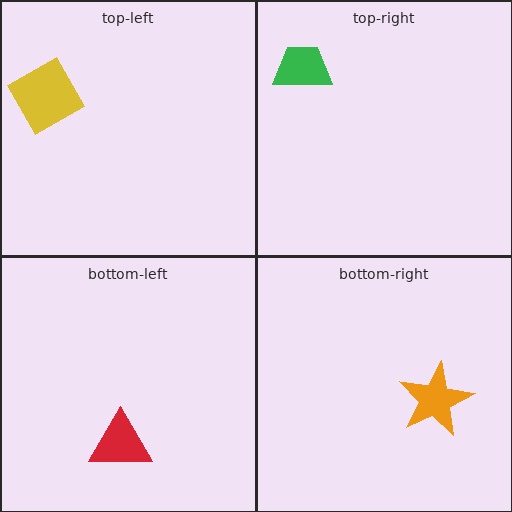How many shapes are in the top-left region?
1.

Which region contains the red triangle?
The bottom-left region.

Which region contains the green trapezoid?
The top-right region.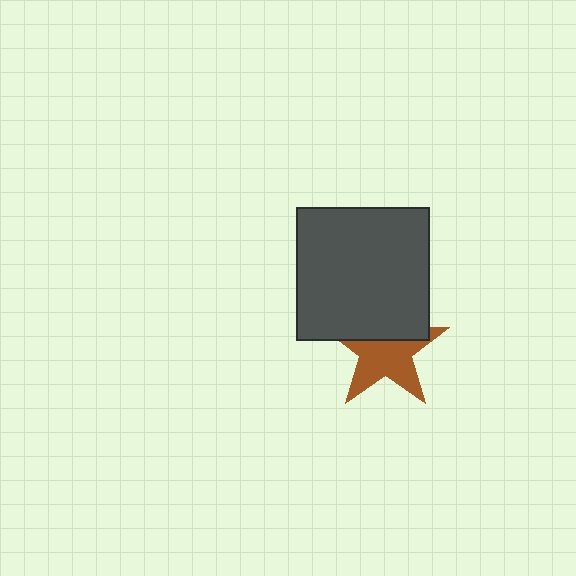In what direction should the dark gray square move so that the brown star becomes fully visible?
The dark gray square should move up. That is the shortest direction to clear the overlap and leave the brown star fully visible.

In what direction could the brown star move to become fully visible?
The brown star could move down. That would shift it out from behind the dark gray square entirely.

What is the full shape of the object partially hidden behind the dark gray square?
The partially hidden object is a brown star.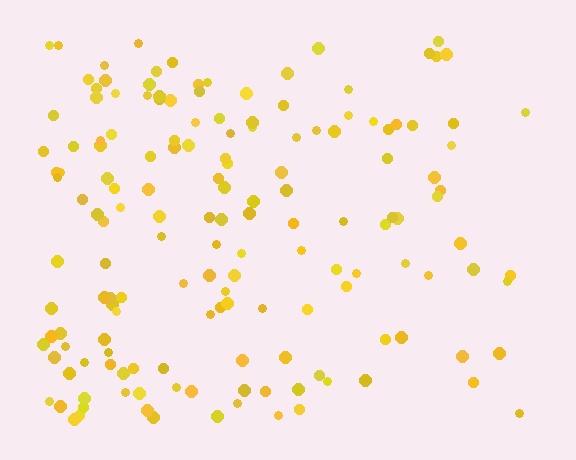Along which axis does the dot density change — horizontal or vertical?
Horizontal.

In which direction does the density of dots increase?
From right to left, with the left side densest.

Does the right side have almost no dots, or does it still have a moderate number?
Still a moderate number, just noticeably fewer than the left.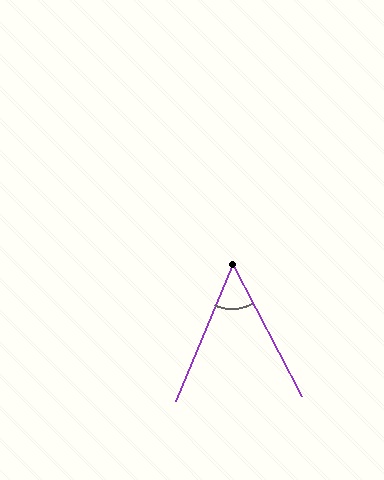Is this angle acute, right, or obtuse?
It is acute.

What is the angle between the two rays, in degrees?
Approximately 50 degrees.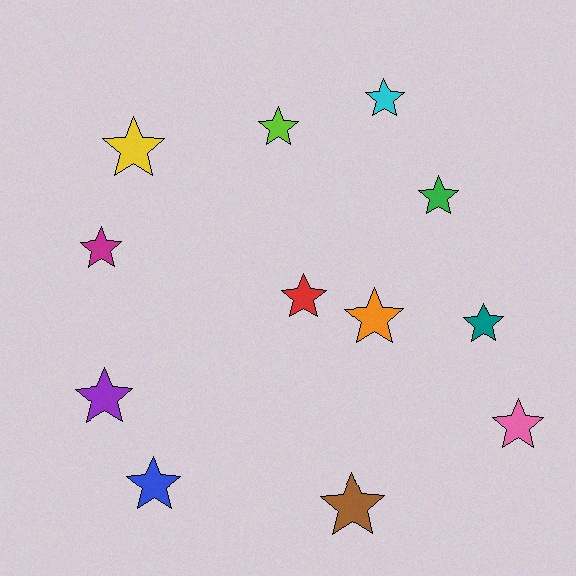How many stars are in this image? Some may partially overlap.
There are 12 stars.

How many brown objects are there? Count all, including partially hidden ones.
There is 1 brown object.